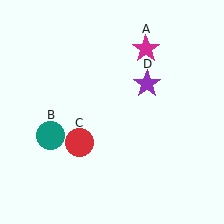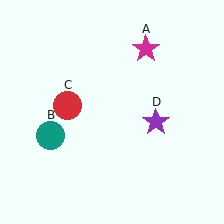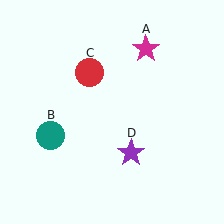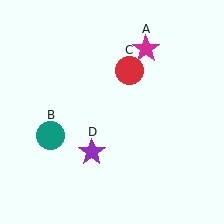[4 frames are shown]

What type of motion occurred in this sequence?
The red circle (object C), purple star (object D) rotated clockwise around the center of the scene.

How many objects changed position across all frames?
2 objects changed position: red circle (object C), purple star (object D).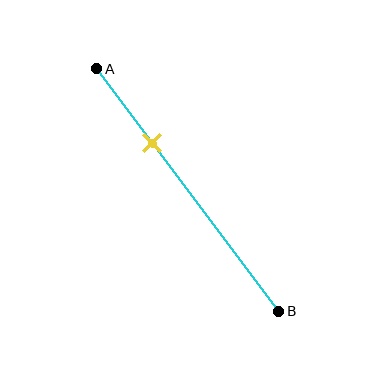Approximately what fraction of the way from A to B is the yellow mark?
The yellow mark is approximately 30% of the way from A to B.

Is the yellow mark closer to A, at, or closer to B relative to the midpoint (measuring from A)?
The yellow mark is closer to point A than the midpoint of segment AB.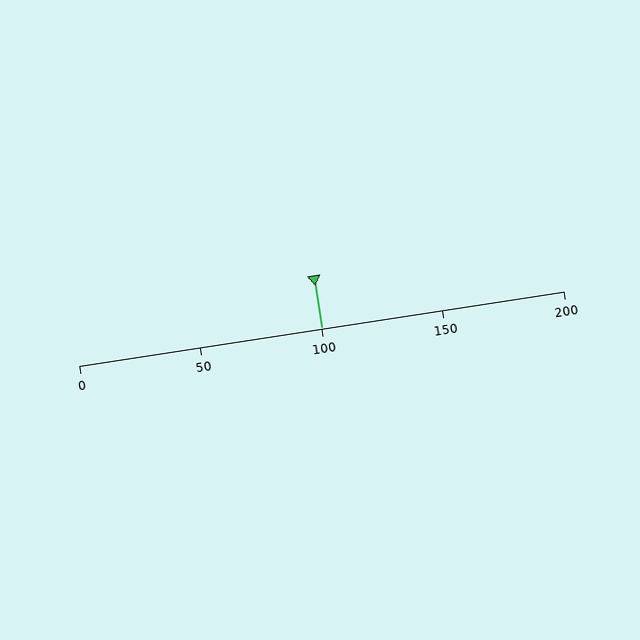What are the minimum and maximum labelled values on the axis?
The axis runs from 0 to 200.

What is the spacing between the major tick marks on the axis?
The major ticks are spaced 50 apart.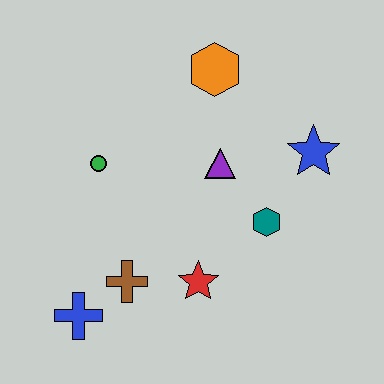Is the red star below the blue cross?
No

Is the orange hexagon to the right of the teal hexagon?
No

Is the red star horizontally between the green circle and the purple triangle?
Yes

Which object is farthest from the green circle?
The blue star is farthest from the green circle.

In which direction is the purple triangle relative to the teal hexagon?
The purple triangle is above the teal hexagon.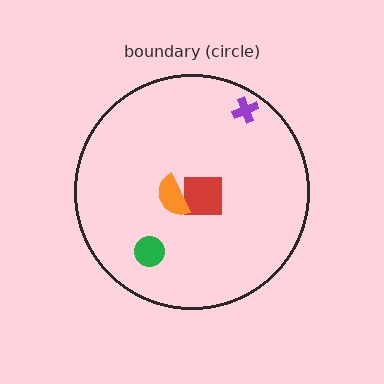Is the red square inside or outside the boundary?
Inside.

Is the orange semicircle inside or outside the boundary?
Inside.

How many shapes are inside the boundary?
4 inside, 0 outside.